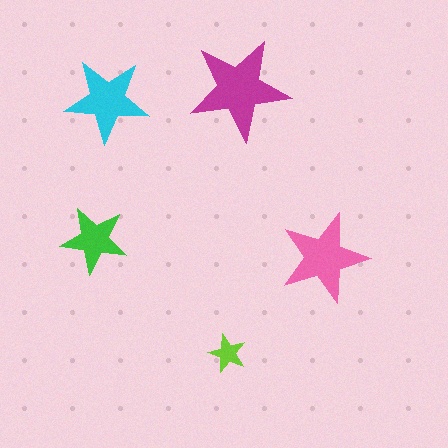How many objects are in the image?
There are 5 objects in the image.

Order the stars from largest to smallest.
the magenta one, the pink one, the cyan one, the green one, the lime one.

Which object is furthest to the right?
The pink star is rightmost.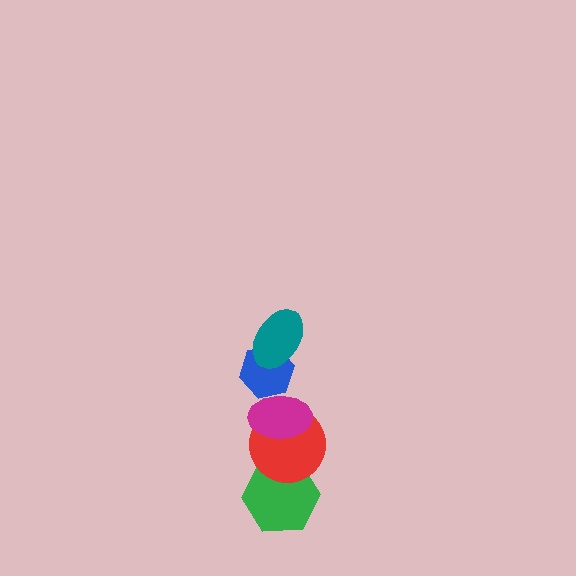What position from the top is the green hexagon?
The green hexagon is 5th from the top.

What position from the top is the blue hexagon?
The blue hexagon is 2nd from the top.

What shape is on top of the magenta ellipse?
The blue hexagon is on top of the magenta ellipse.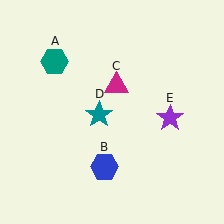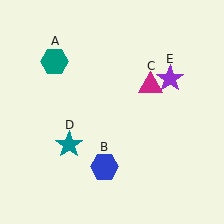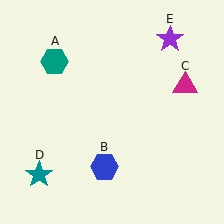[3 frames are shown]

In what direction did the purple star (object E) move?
The purple star (object E) moved up.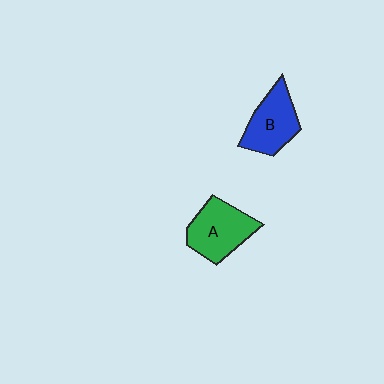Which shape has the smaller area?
Shape B (blue).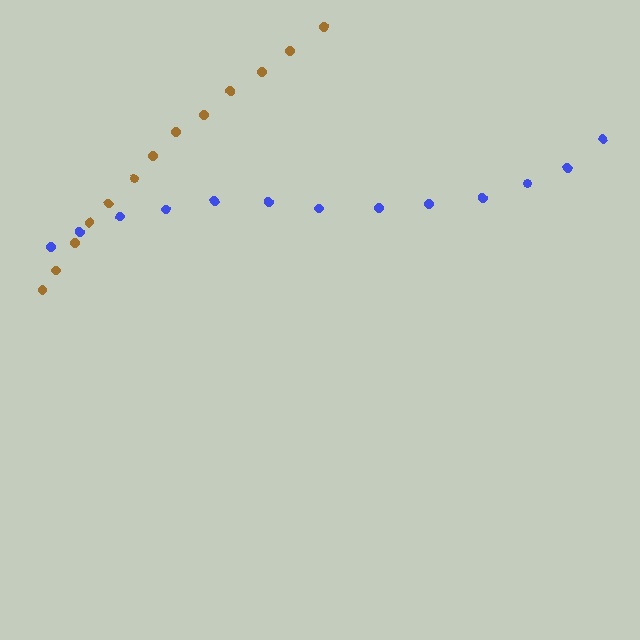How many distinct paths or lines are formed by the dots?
There are 2 distinct paths.